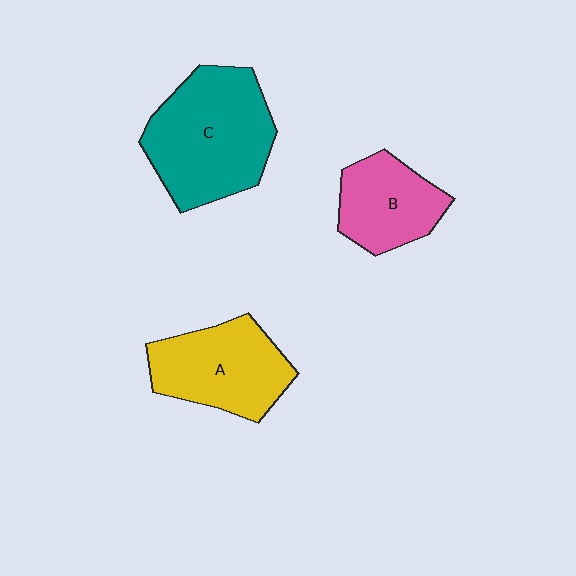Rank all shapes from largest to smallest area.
From largest to smallest: C (teal), A (yellow), B (pink).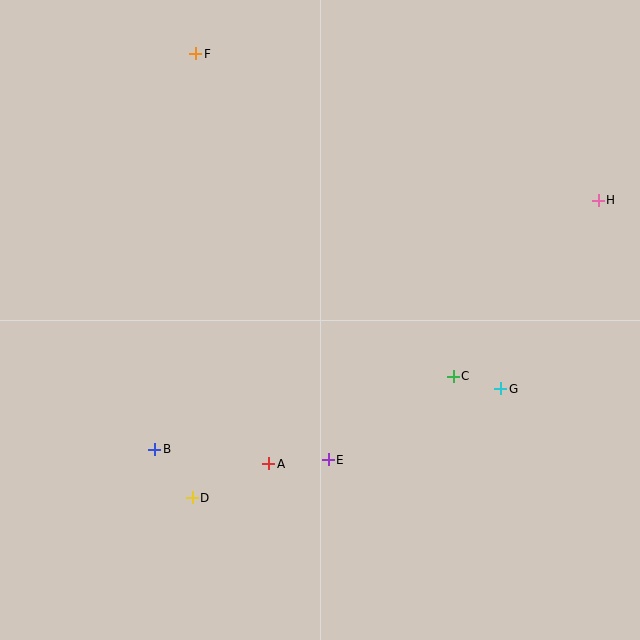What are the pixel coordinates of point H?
Point H is at (598, 200).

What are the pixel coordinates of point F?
Point F is at (196, 54).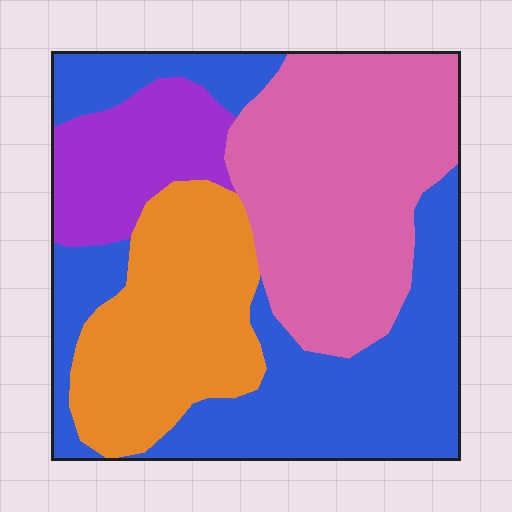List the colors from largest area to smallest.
From largest to smallest: blue, pink, orange, purple.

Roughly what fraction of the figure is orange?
Orange takes up about one fifth (1/5) of the figure.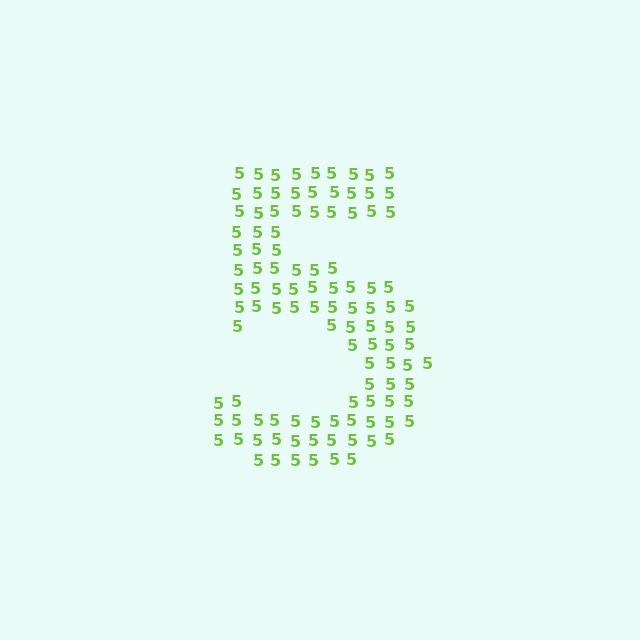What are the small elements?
The small elements are digit 5's.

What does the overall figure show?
The overall figure shows the digit 5.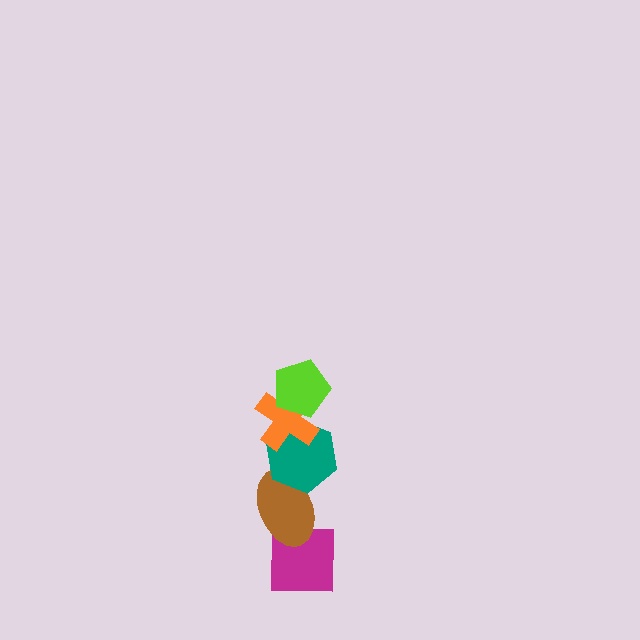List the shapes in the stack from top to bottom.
From top to bottom: the lime pentagon, the orange cross, the teal hexagon, the brown ellipse, the magenta square.